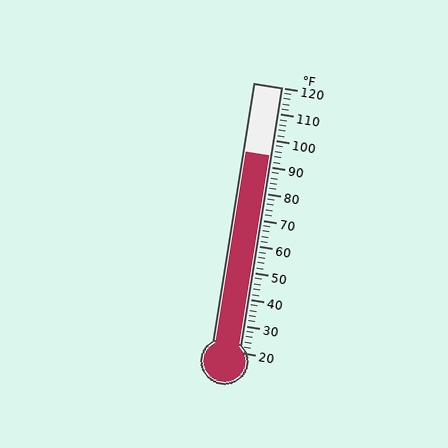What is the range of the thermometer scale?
The thermometer scale ranges from 20°F to 120°F.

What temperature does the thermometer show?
The thermometer shows approximately 94°F.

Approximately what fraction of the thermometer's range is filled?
The thermometer is filled to approximately 75% of its range.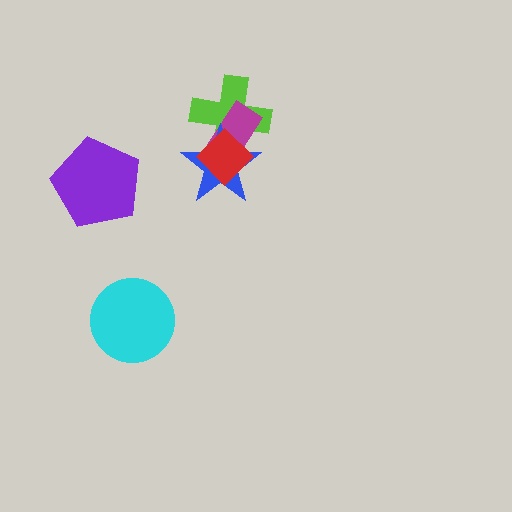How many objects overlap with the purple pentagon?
0 objects overlap with the purple pentagon.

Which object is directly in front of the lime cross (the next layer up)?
The magenta rectangle is directly in front of the lime cross.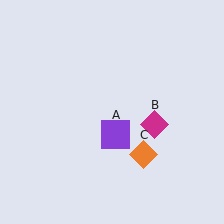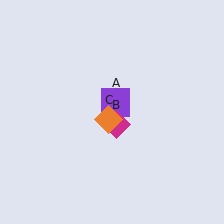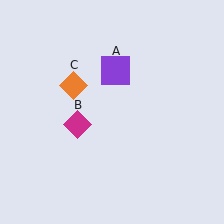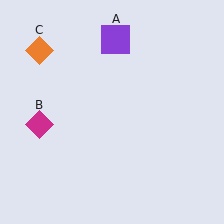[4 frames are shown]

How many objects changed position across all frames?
3 objects changed position: purple square (object A), magenta diamond (object B), orange diamond (object C).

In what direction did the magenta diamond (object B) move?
The magenta diamond (object B) moved left.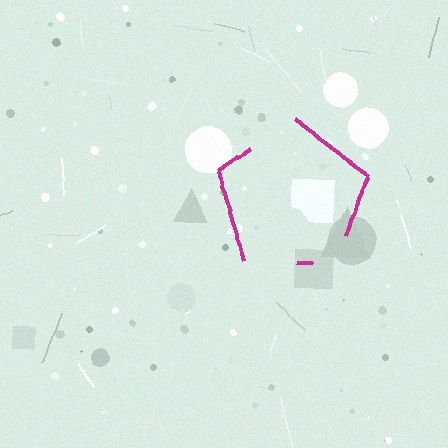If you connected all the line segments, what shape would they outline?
They would outline a pentagon.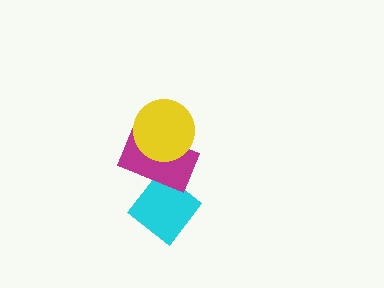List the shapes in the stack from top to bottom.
From top to bottom: the yellow circle, the magenta rectangle, the cyan diamond.